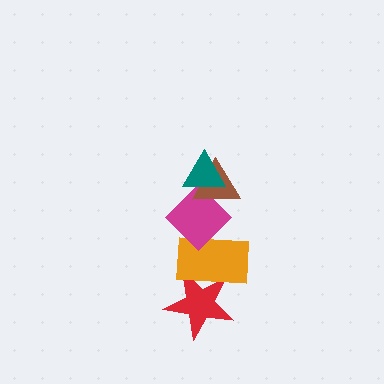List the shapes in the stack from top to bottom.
From top to bottom: the teal triangle, the brown triangle, the magenta diamond, the orange rectangle, the red star.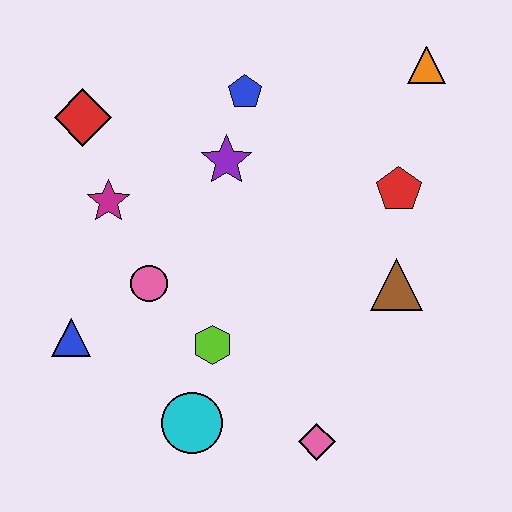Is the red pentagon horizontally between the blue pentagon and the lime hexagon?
No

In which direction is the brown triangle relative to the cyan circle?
The brown triangle is to the right of the cyan circle.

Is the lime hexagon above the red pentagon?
No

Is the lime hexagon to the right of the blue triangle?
Yes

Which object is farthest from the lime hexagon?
The orange triangle is farthest from the lime hexagon.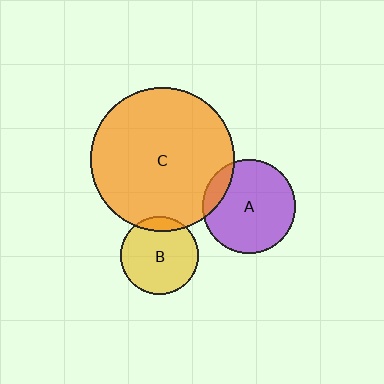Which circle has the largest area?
Circle C (orange).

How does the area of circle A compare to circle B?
Approximately 1.4 times.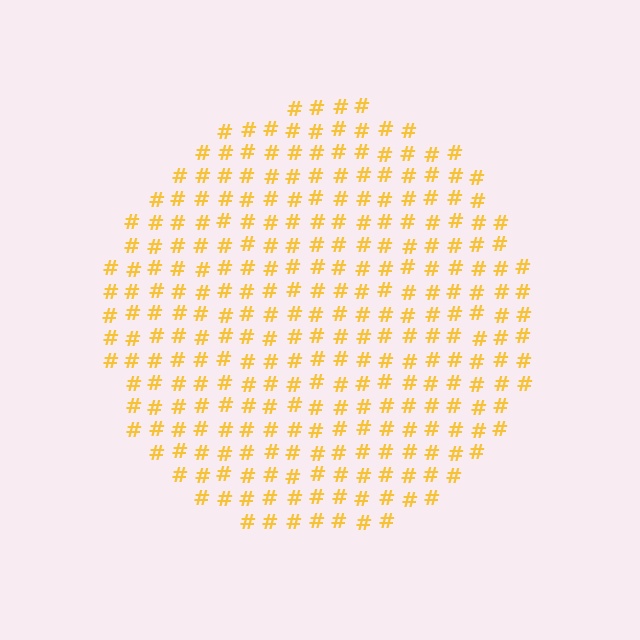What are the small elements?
The small elements are hash symbols.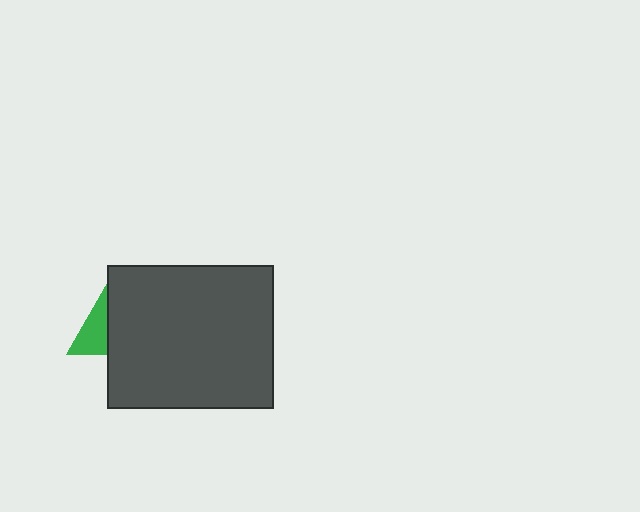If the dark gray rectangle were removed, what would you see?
You would see the complete green triangle.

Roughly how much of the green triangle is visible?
A small part of it is visible (roughly 38%).